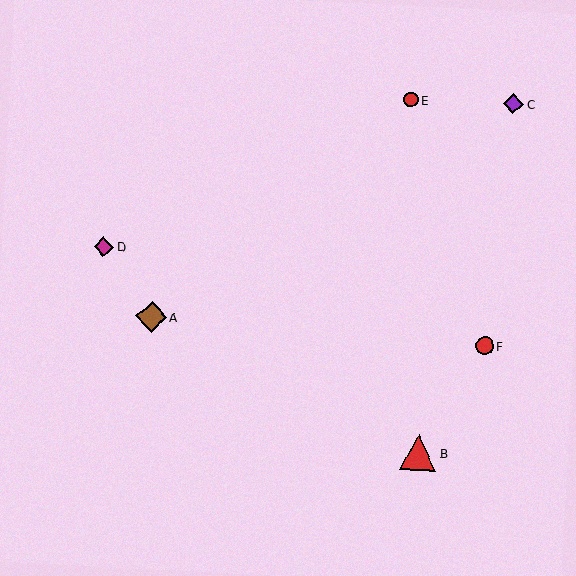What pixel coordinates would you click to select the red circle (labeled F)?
Click at (485, 346) to select the red circle F.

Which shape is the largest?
The red triangle (labeled B) is the largest.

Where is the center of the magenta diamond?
The center of the magenta diamond is at (104, 247).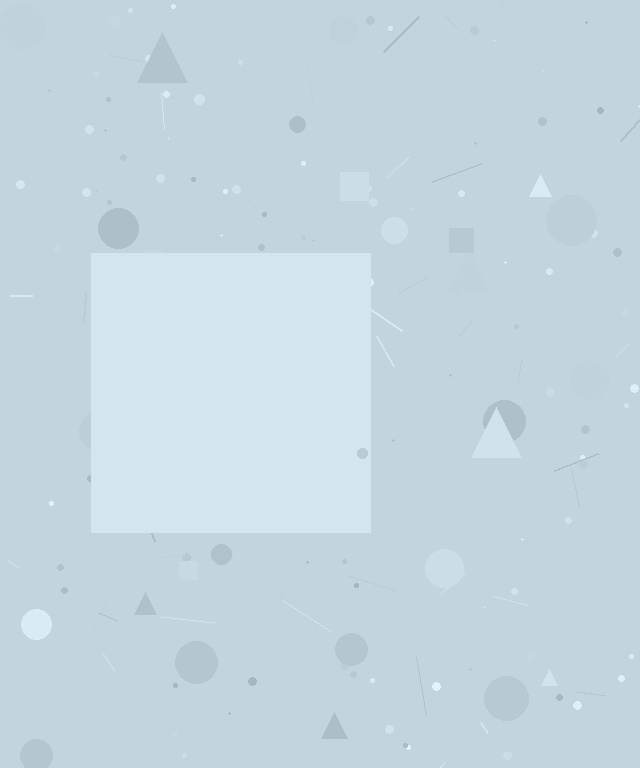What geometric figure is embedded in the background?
A square is embedded in the background.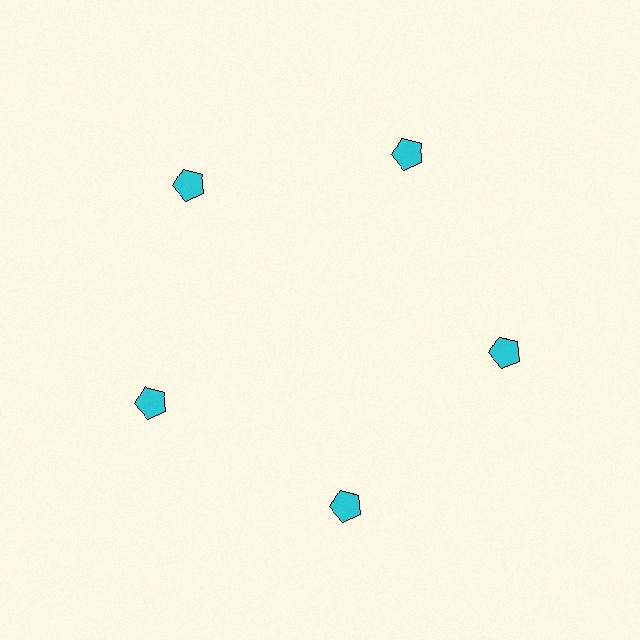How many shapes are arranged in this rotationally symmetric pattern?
There are 5 shapes, arranged in 5 groups of 1.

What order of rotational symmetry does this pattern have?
This pattern has 5-fold rotational symmetry.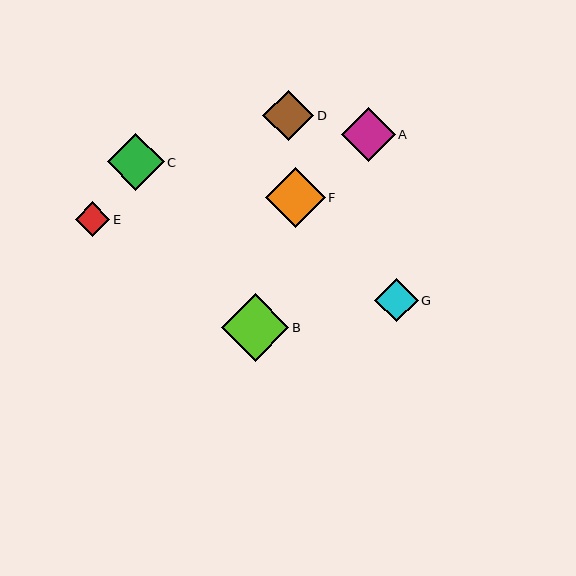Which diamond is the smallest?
Diamond E is the smallest with a size of approximately 35 pixels.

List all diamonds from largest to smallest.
From largest to smallest: B, F, C, A, D, G, E.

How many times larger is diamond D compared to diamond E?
Diamond D is approximately 1.5 times the size of diamond E.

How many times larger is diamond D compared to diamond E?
Diamond D is approximately 1.5 times the size of diamond E.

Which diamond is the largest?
Diamond B is the largest with a size of approximately 67 pixels.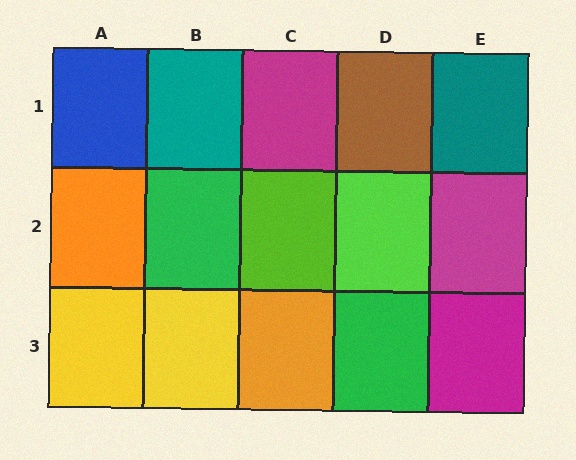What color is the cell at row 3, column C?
Orange.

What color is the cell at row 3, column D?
Green.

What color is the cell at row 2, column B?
Green.